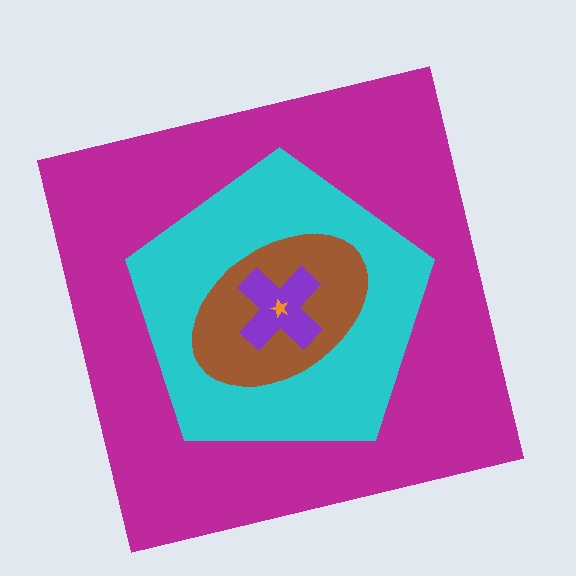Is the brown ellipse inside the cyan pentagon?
Yes.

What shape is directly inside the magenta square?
The cyan pentagon.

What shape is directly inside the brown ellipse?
The purple cross.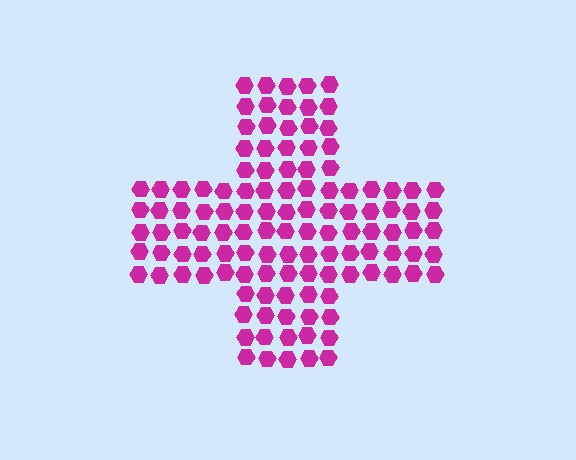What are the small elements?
The small elements are hexagons.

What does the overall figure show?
The overall figure shows a cross.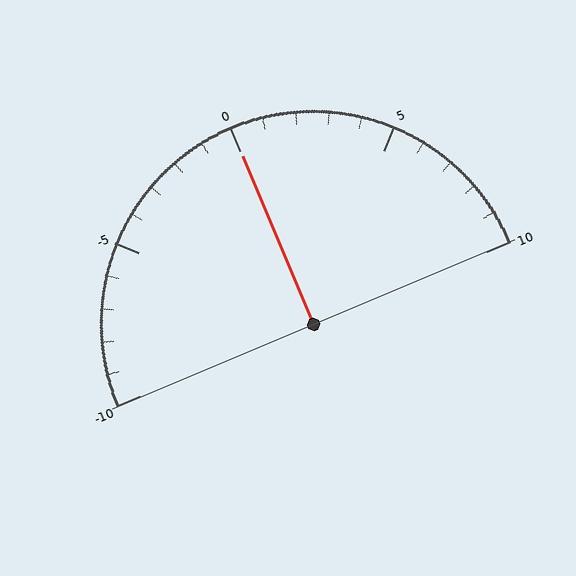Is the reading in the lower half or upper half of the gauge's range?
The reading is in the upper half of the range (-10 to 10).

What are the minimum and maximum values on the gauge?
The gauge ranges from -10 to 10.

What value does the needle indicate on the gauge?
The needle indicates approximately 0.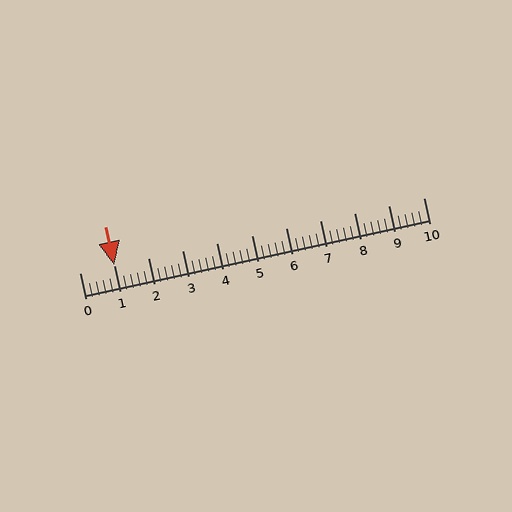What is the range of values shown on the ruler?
The ruler shows values from 0 to 10.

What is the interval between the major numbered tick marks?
The major tick marks are spaced 1 units apart.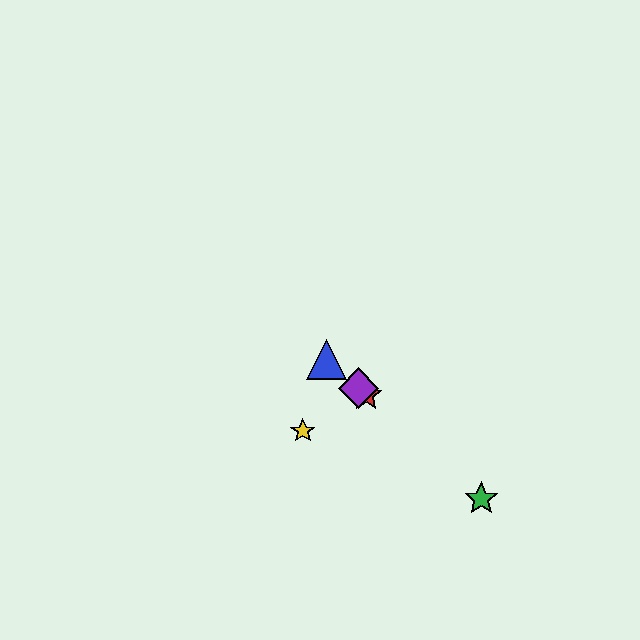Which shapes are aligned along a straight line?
The red star, the blue triangle, the green star, the purple diamond are aligned along a straight line.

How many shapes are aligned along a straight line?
4 shapes (the red star, the blue triangle, the green star, the purple diamond) are aligned along a straight line.